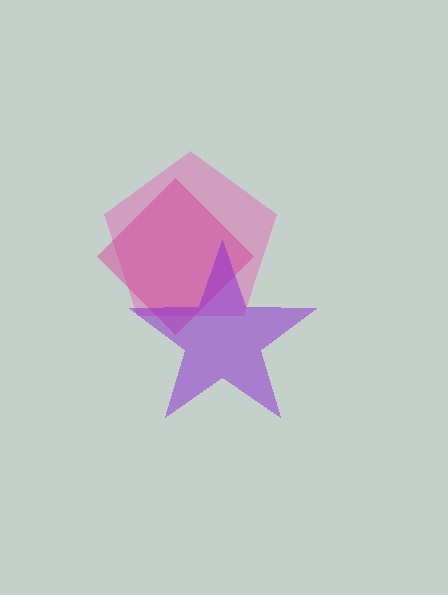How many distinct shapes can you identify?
There are 3 distinct shapes: a pink pentagon, a magenta diamond, a purple star.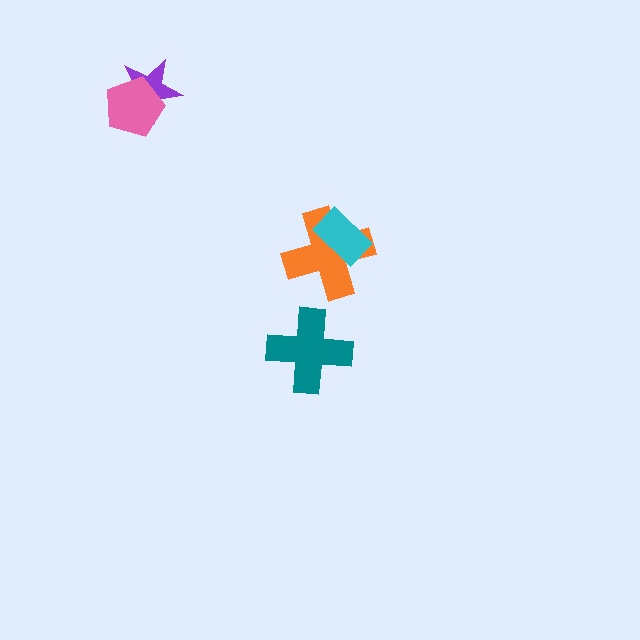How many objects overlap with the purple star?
1 object overlaps with the purple star.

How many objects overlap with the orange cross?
1 object overlaps with the orange cross.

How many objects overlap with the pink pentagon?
1 object overlaps with the pink pentagon.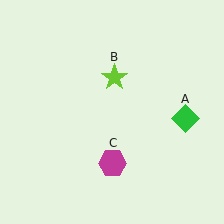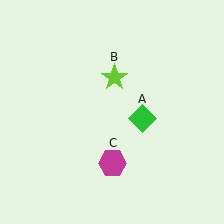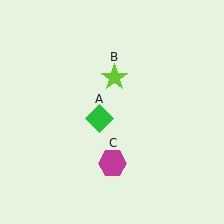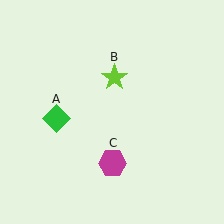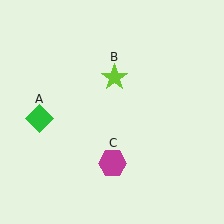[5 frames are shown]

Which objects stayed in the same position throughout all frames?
Lime star (object B) and magenta hexagon (object C) remained stationary.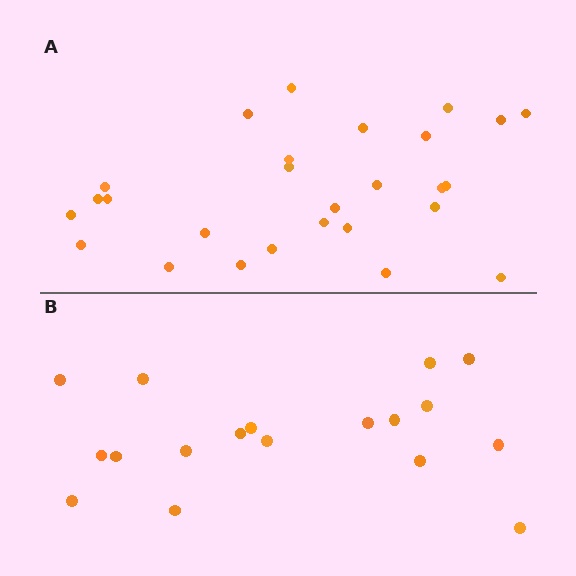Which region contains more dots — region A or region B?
Region A (the top region) has more dots.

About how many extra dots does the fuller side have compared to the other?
Region A has roughly 8 or so more dots than region B.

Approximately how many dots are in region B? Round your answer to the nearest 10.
About 20 dots. (The exact count is 18, which rounds to 20.)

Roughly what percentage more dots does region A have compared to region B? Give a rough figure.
About 50% more.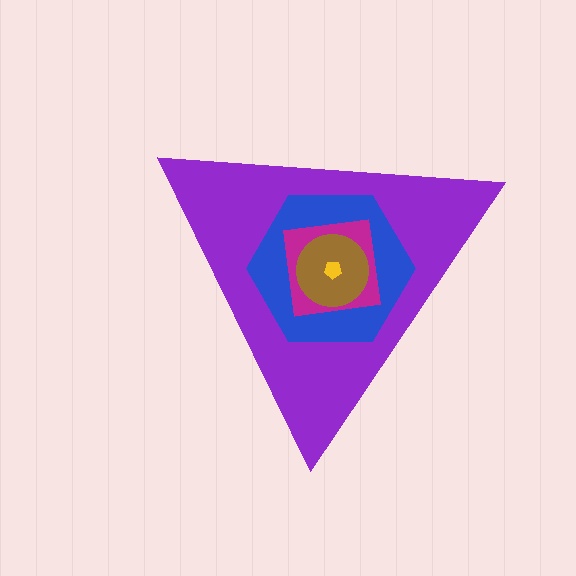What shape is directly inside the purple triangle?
The blue hexagon.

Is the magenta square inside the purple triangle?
Yes.